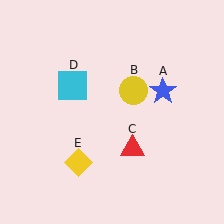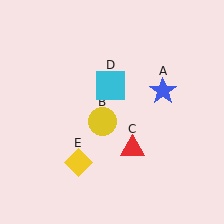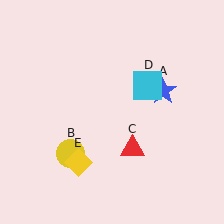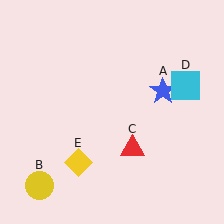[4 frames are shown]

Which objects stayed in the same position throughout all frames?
Blue star (object A) and red triangle (object C) and yellow diamond (object E) remained stationary.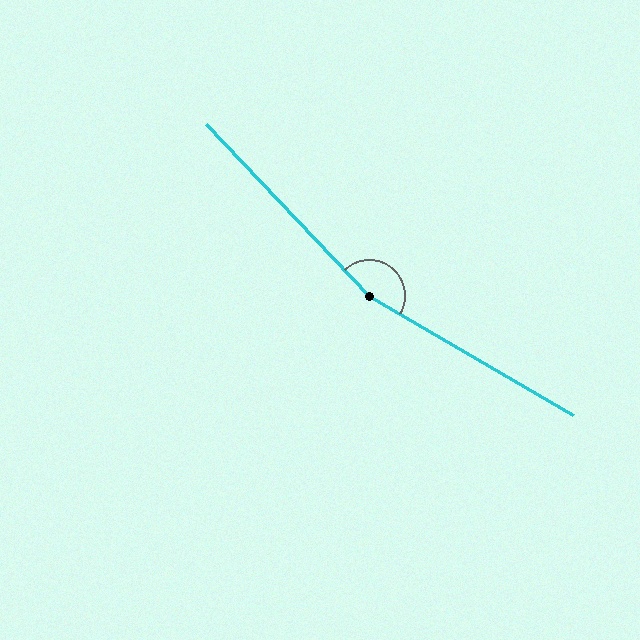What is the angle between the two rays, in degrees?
Approximately 164 degrees.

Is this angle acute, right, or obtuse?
It is obtuse.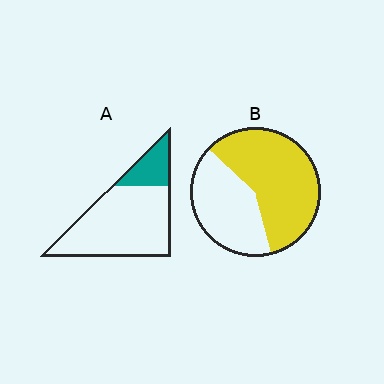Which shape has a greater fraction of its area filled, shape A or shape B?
Shape B.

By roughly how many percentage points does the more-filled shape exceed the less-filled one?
By roughly 40 percentage points (B over A).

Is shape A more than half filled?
No.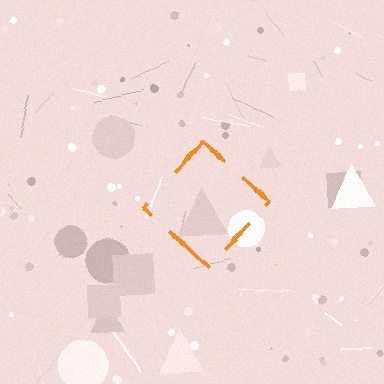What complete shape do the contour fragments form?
The contour fragments form a diamond.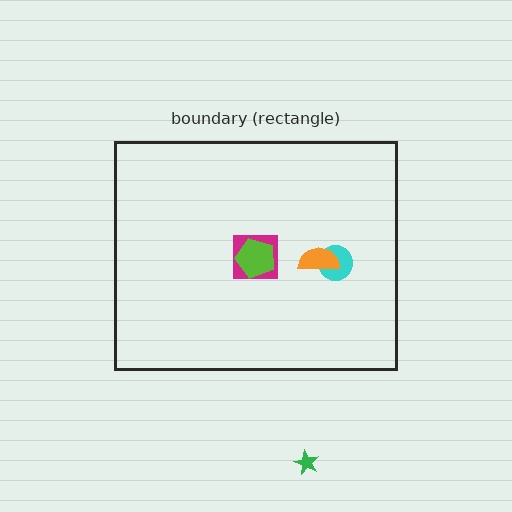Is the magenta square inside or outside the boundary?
Inside.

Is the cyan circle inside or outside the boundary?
Inside.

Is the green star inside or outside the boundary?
Outside.